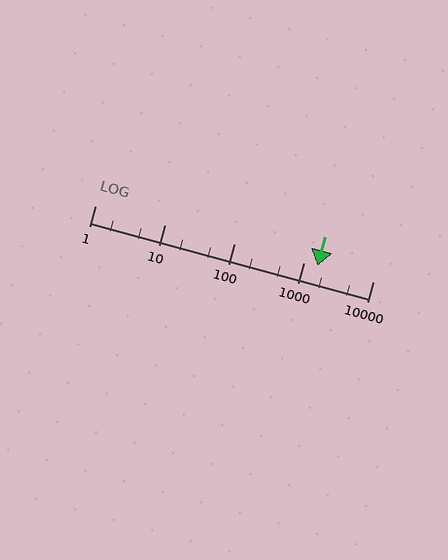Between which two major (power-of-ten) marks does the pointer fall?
The pointer is between 1000 and 10000.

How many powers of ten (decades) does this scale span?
The scale spans 4 decades, from 1 to 10000.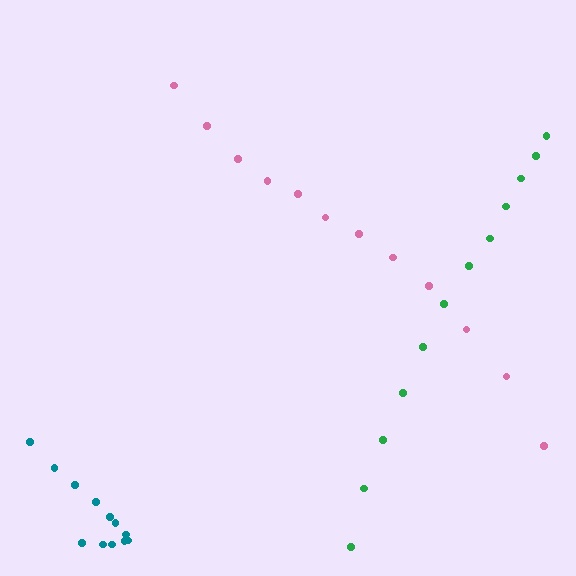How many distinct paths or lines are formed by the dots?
There are 3 distinct paths.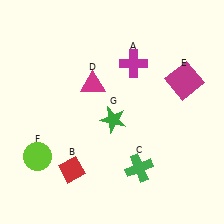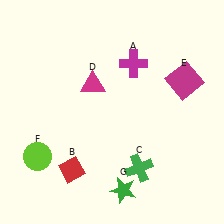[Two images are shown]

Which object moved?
The green star (G) moved down.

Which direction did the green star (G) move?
The green star (G) moved down.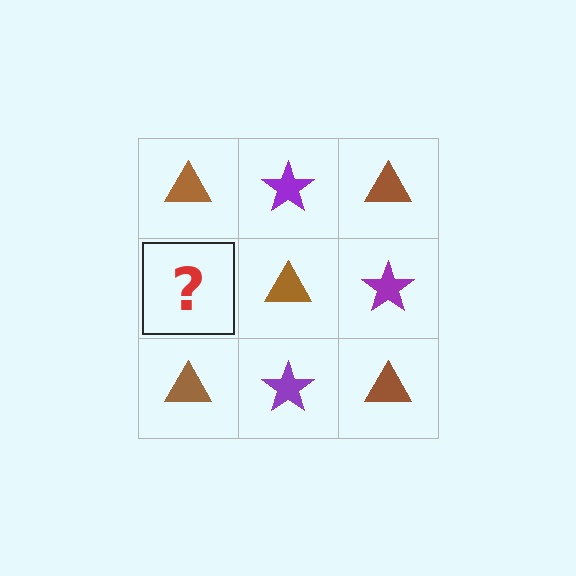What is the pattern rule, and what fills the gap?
The rule is that it alternates brown triangle and purple star in a checkerboard pattern. The gap should be filled with a purple star.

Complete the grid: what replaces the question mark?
The question mark should be replaced with a purple star.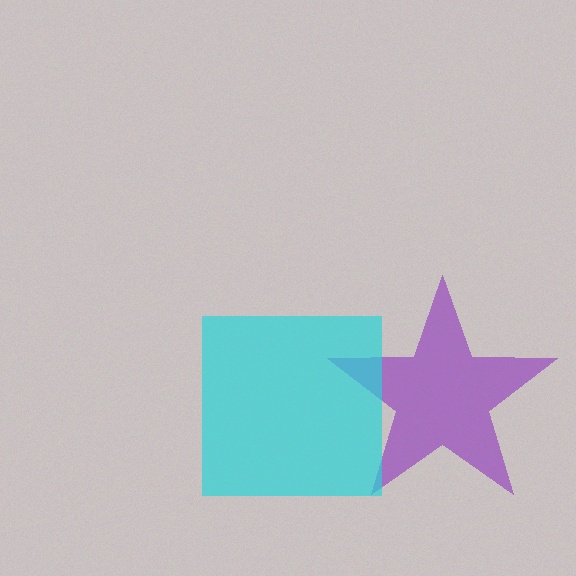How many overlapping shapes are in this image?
There are 2 overlapping shapes in the image.